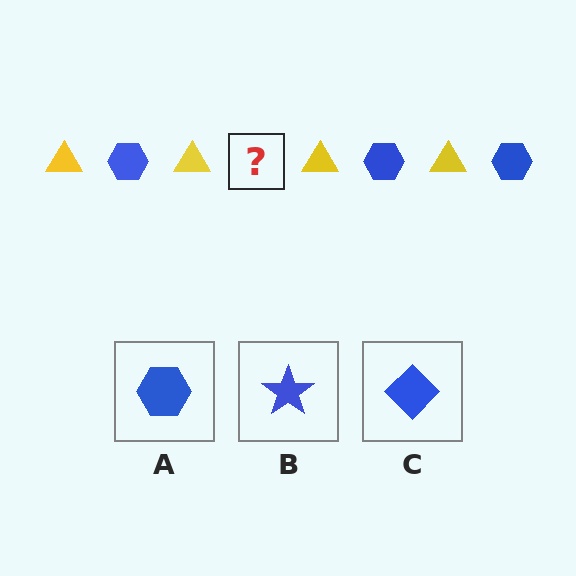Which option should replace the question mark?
Option A.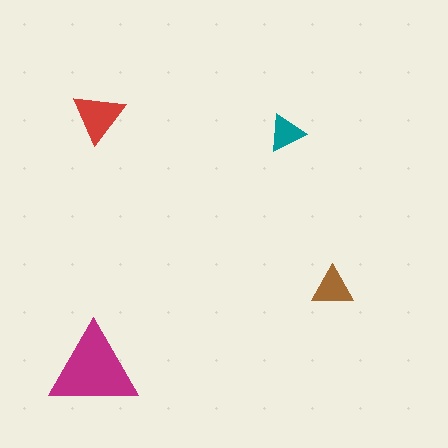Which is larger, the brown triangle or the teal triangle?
The brown one.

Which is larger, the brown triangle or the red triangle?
The red one.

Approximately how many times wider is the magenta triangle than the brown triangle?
About 2 times wider.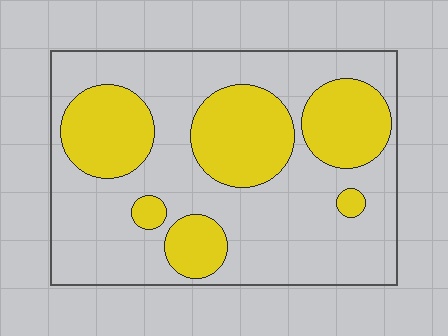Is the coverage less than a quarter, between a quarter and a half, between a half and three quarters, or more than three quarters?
Between a quarter and a half.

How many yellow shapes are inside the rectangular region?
6.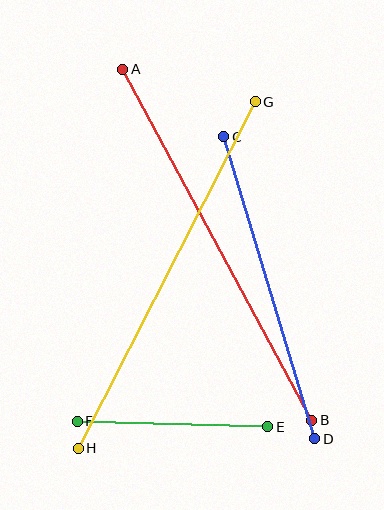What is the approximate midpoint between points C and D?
The midpoint is at approximately (269, 288) pixels.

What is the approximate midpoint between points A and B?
The midpoint is at approximately (217, 245) pixels.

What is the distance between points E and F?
The distance is approximately 190 pixels.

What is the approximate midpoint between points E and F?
The midpoint is at approximately (173, 424) pixels.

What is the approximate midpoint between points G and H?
The midpoint is at approximately (167, 275) pixels.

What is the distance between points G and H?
The distance is approximately 389 pixels.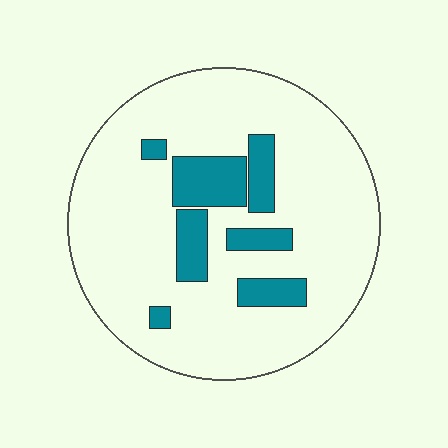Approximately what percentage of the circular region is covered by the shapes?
Approximately 15%.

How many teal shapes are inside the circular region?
7.